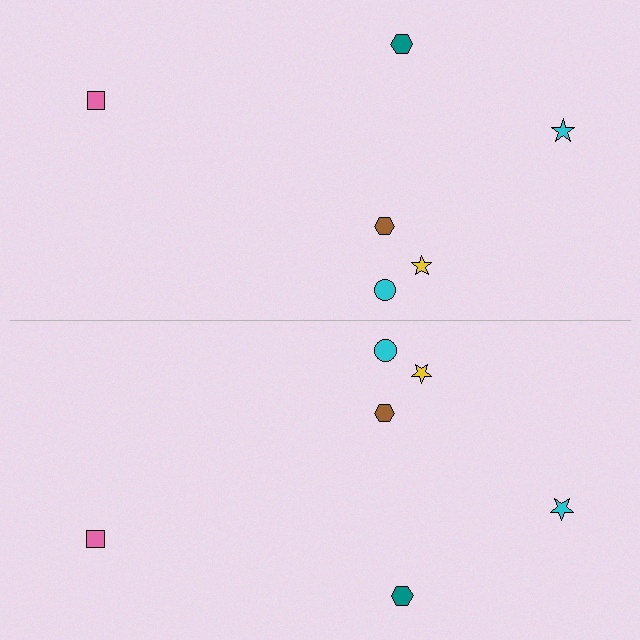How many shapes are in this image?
There are 12 shapes in this image.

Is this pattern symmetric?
Yes, this pattern has bilateral (reflection) symmetry.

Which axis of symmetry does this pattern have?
The pattern has a horizontal axis of symmetry running through the center of the image.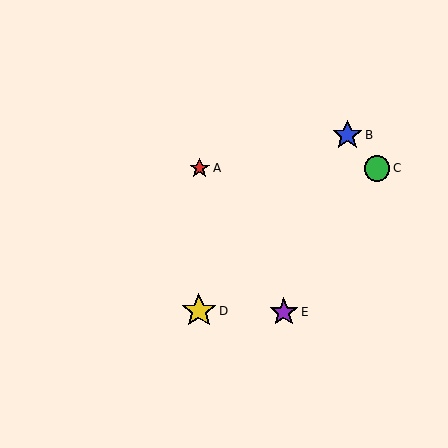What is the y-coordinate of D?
Object D is at y≈311.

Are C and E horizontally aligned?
No, C is at y≈168 and E is at y≈312.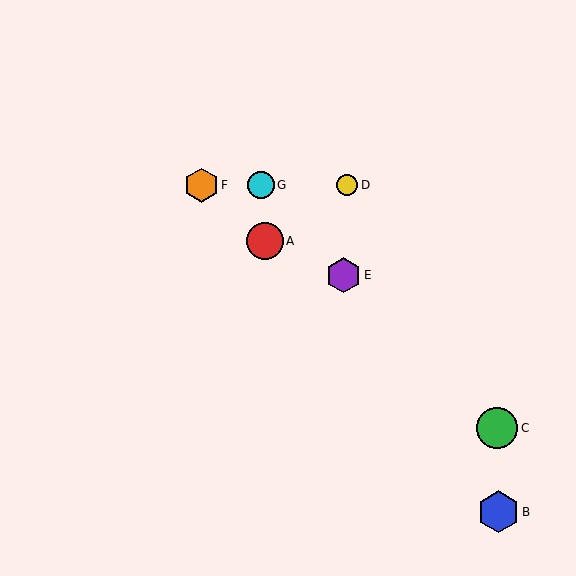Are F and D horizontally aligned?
Yes, both are at y≈185.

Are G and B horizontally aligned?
No, G is at y≈185 and B is at y≈512.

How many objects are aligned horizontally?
3 objects (D, F, G) are aligned horizontally.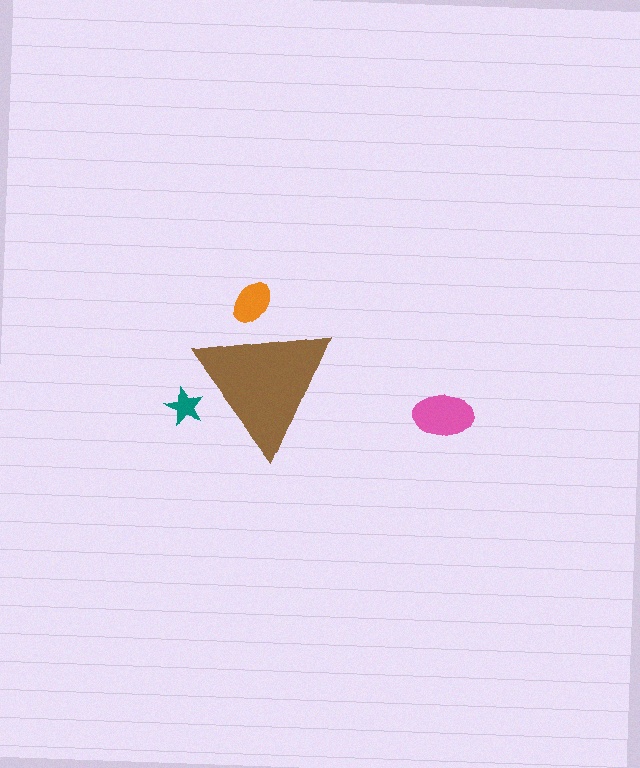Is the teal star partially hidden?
Yes, the teal star is partially hidden behind the brown triangle.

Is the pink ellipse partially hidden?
No, the pink ellipse is fully visible.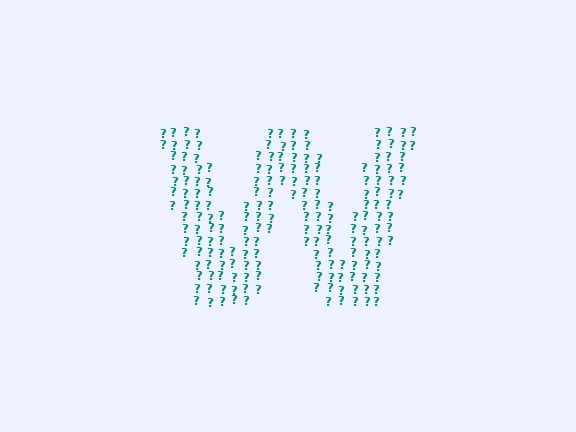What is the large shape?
The large shape is the letter W.